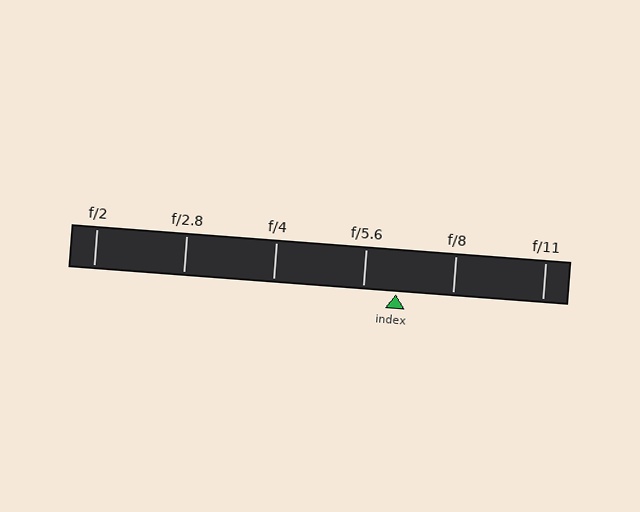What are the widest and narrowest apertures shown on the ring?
The widest aperture shown is f/2 and the narrowest is f/11.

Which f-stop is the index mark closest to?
The index mark is closest to f/5.6.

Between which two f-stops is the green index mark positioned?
The index mark is between f/5.6 and f/8.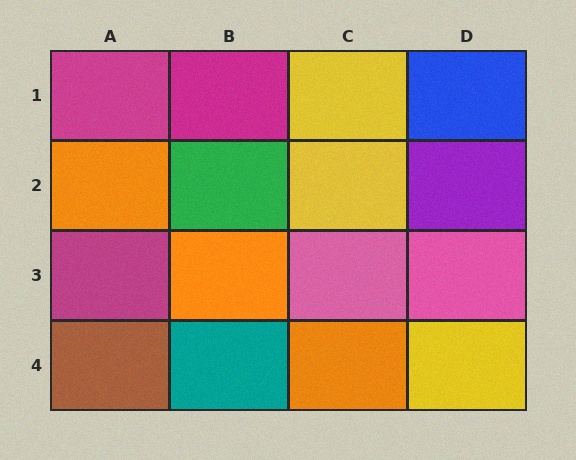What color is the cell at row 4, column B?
Teal.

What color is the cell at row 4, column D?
Yellow.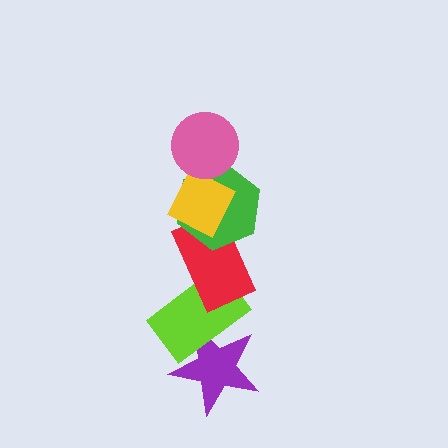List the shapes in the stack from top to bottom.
From top to bottom: the pink circle, the yellow diamond, the green hexagon, the red rectangle, the lime rectangle, the purple star.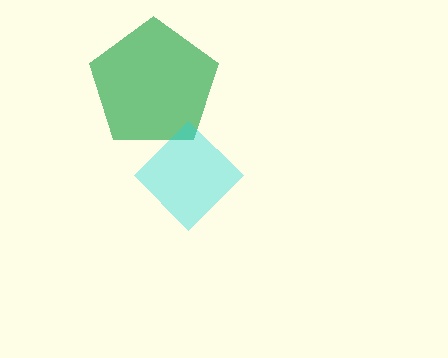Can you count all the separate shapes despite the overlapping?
Yes, there are 2 separate shapes.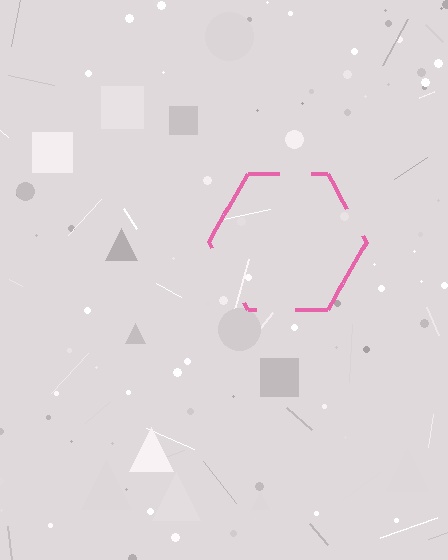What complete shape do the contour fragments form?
The contour fragments form a hexagon.